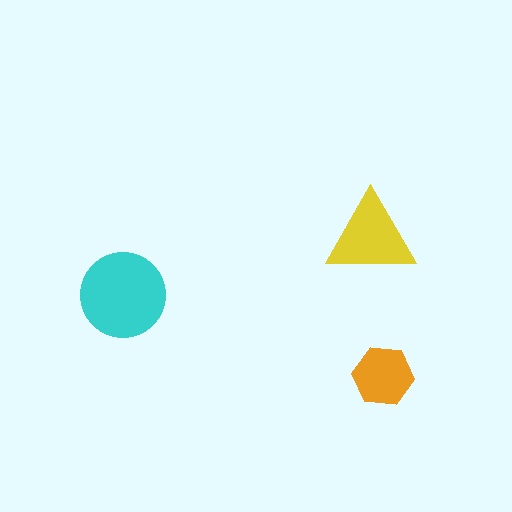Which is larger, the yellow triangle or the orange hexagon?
The yellow triangle.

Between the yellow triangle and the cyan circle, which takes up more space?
The cyan circle.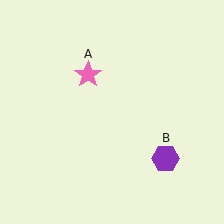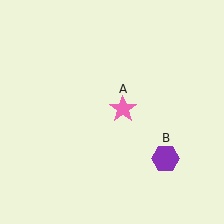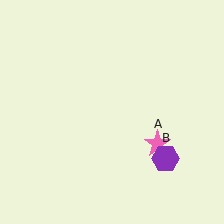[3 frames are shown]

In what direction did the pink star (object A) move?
The pink star (object A) moved down and to the right.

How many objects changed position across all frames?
1 object changed position: pink star (object A).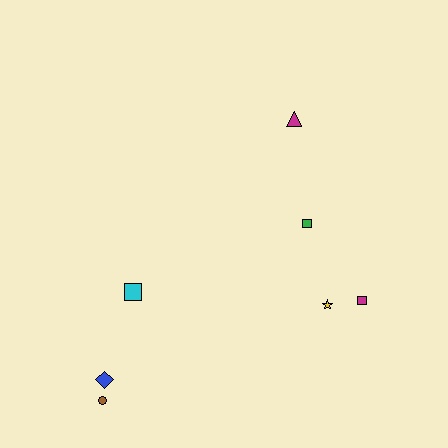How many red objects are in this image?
There are no red objects.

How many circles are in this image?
There is 1 circle.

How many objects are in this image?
There are 7 objects.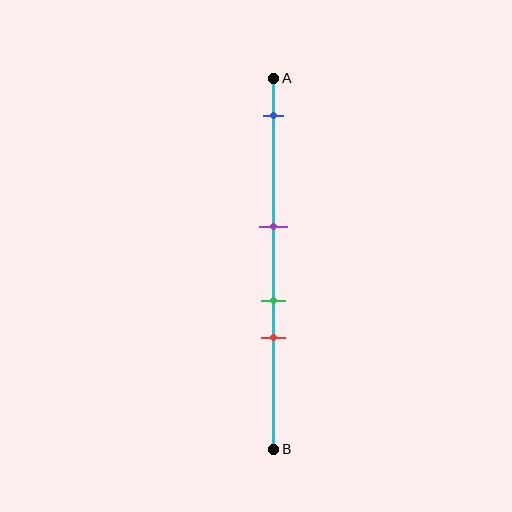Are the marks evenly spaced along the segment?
No, the marks are not evenly spaced.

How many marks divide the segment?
There are 4 marks dividing the segment.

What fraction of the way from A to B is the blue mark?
The blue mark is approximately 10% (0.1) of the way from A to B.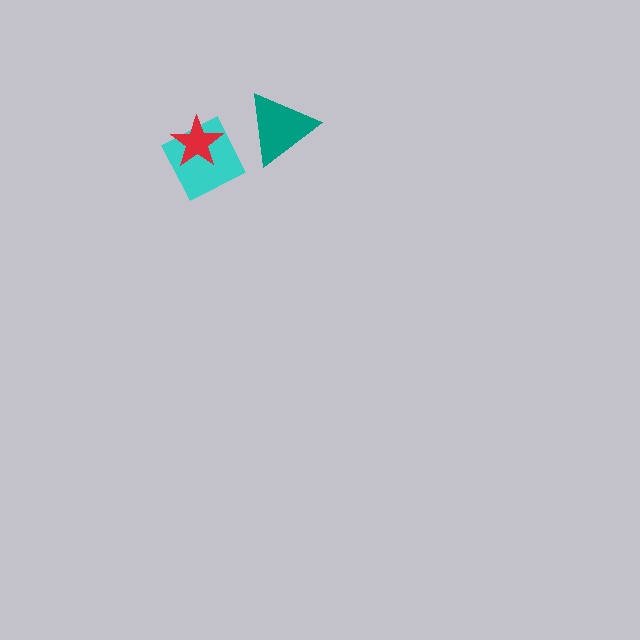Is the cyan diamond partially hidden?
Yes, it is partially covered by another shape.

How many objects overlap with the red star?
1 object overlaps with the red star.